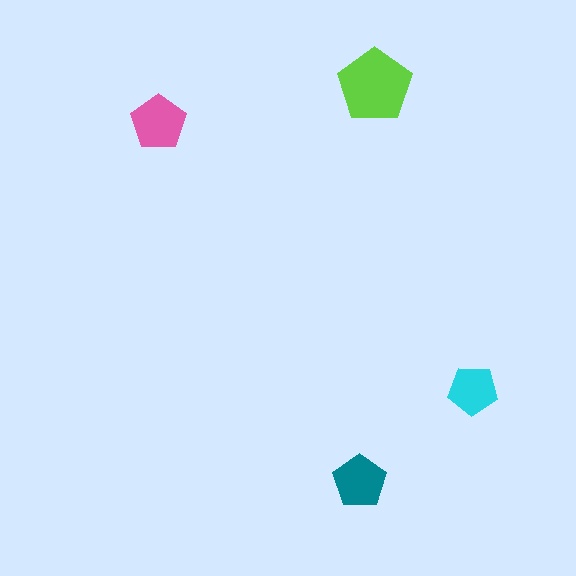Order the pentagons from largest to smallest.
the lime one, the pink one, the teal one, the cyan one.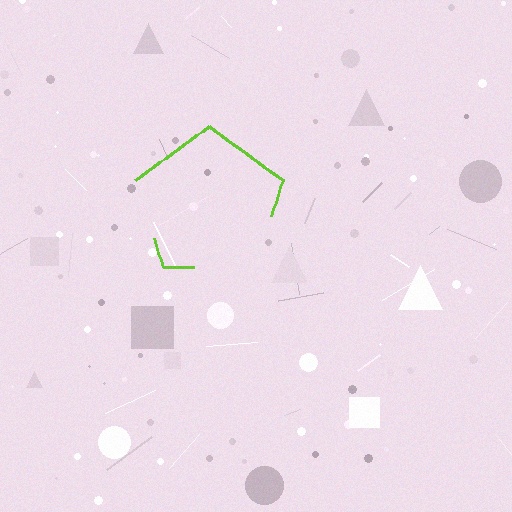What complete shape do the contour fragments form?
The contour fragments form a pentagon.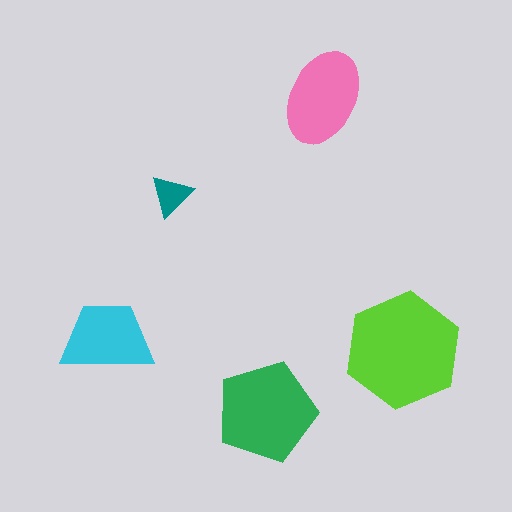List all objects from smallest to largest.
The teal triangle, the cyan trapezoid, the pink ellipse, the green pentagon, the lime hexagon.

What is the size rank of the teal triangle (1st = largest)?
5th.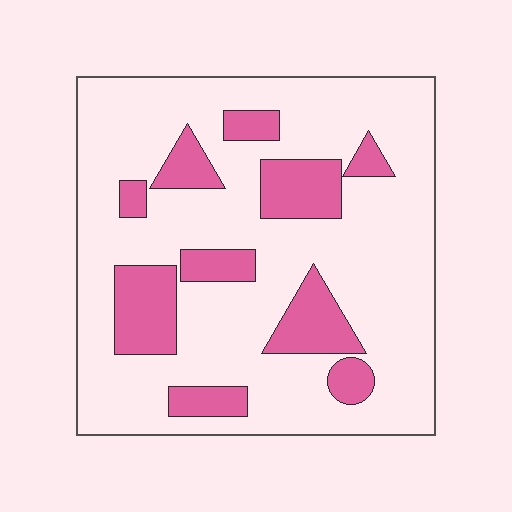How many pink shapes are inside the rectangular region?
10.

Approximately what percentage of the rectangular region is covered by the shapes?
Approximately 20%.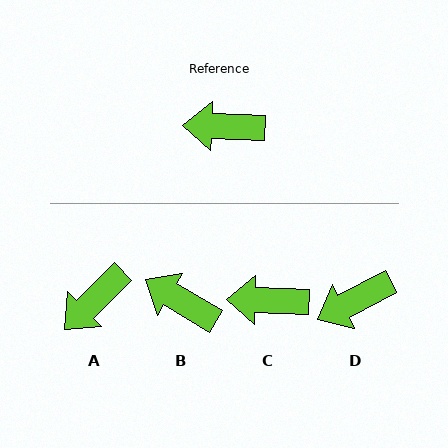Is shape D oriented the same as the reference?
No, it is off by about 29 degrees.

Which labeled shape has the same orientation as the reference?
C.